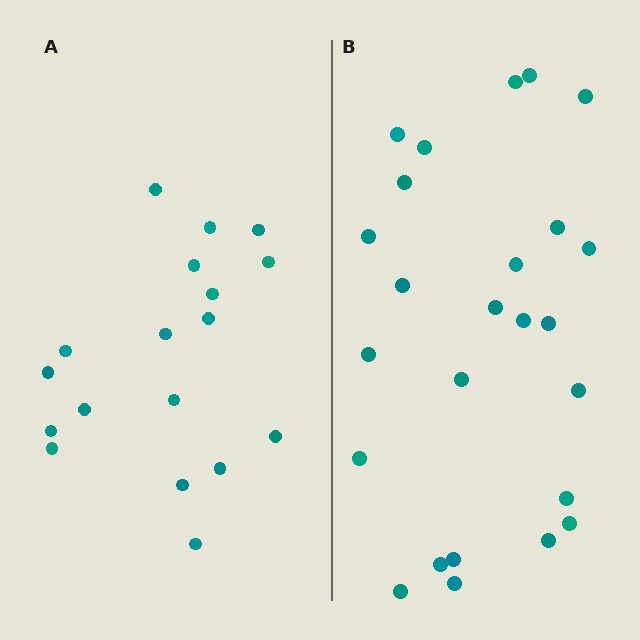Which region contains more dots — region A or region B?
Region B (the right region) has more dots.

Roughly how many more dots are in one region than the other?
Region B has roughly 8 or so more dots than region A.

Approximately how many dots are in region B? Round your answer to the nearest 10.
About 20 dots. (The exact count is 25, which rounds to 20.)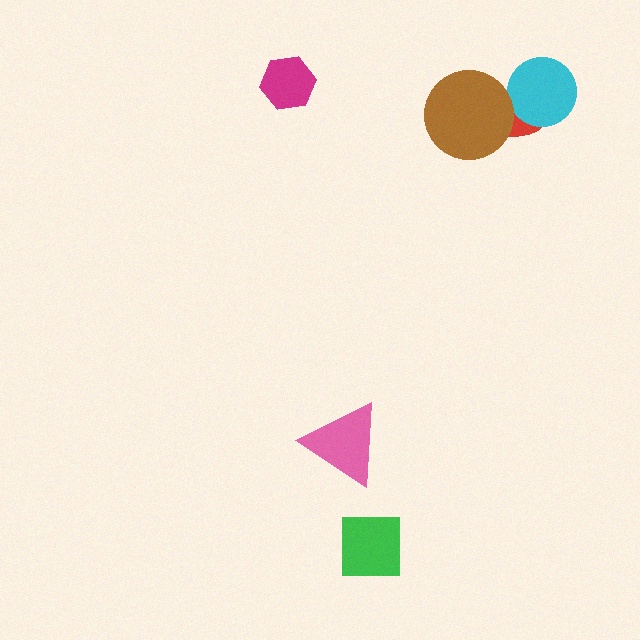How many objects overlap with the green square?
0 objects overlap with the green square.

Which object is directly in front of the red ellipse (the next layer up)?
The cyan circle is directly in front of the red ellipse.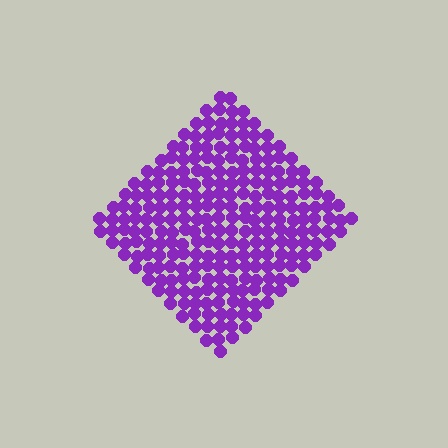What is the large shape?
The large shape is a diamond.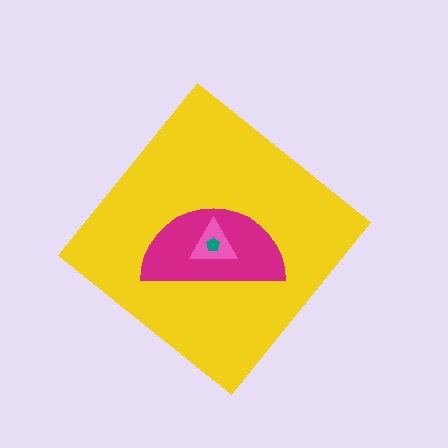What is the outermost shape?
The yellow diamond.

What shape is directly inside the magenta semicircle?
The pink triangle.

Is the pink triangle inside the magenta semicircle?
Yes.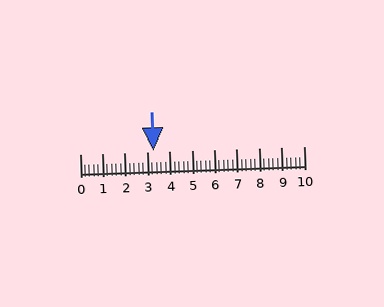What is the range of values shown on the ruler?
The ruler shows values from 0 to 10.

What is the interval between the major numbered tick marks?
The major tick marks are spaced 1 units apart.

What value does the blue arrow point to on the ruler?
The blue arrow points to approximately 3.3.